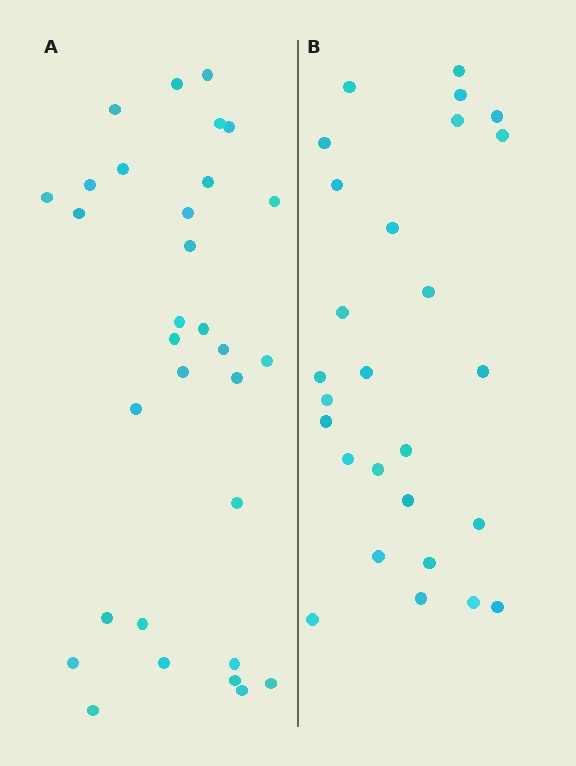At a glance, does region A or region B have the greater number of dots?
Region A (the left region) has more dots.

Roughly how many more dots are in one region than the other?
Region A has about 4 more dots than region B.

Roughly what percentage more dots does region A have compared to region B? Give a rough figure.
About 15% more.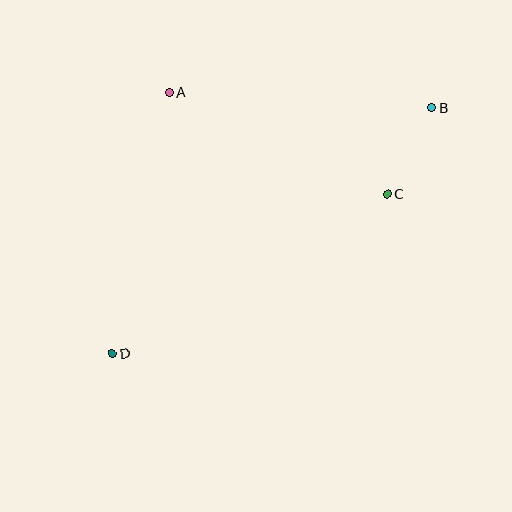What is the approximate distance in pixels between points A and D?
The distance between A and D is approximately 267 pixels.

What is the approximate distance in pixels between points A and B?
The distance between A and B is approximately 263 pixels.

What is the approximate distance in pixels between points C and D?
The distance between C and D is approximately 318 pixels.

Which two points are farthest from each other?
Points B and D are farthest from each other.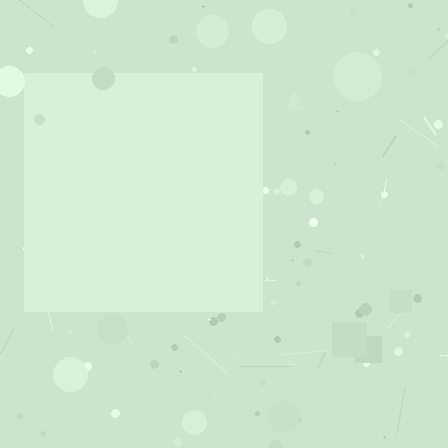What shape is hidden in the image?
A square is hidden in the image.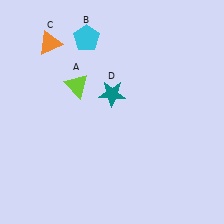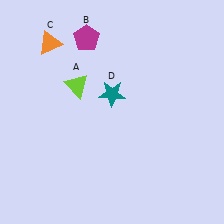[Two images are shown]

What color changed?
The pentagon (B) changed from cyan in Image 1 to magenta in Image 2.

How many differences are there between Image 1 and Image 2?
There is 1 difference between the two images.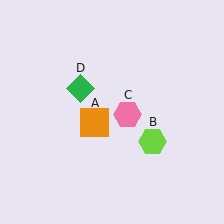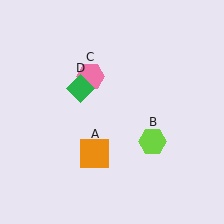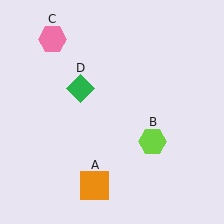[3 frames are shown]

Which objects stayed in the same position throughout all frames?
Lime hexagon (object B) and green diamond (object D) remained stationary.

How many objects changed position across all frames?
2 objects changed position: orange square (object A), pink hexagon (object C).